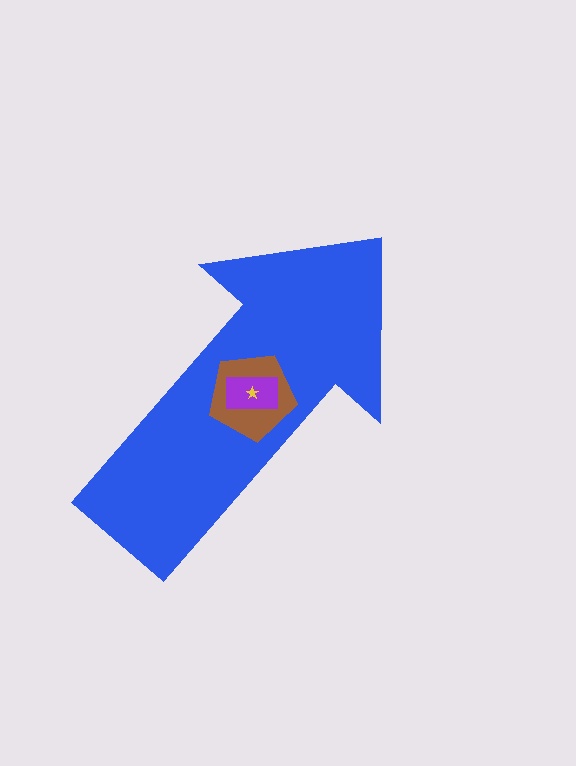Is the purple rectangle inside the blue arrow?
Yes.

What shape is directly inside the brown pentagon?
The purple rectangle.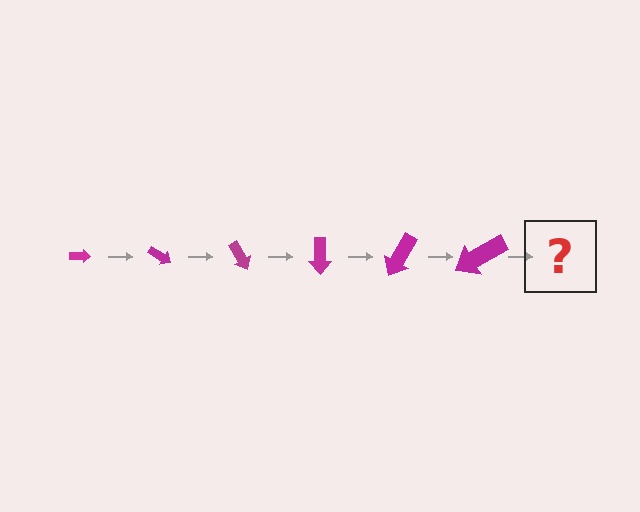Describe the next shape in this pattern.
It should be an arrow, larger than the previous one and rotated 180 degrees from the start.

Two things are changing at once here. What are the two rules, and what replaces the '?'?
The two rules are that the arrow grows larger each step and it rotates 30 degrees each step. The '?' should be an arrow, larger than the previous one and rotated 180 degrees from the start.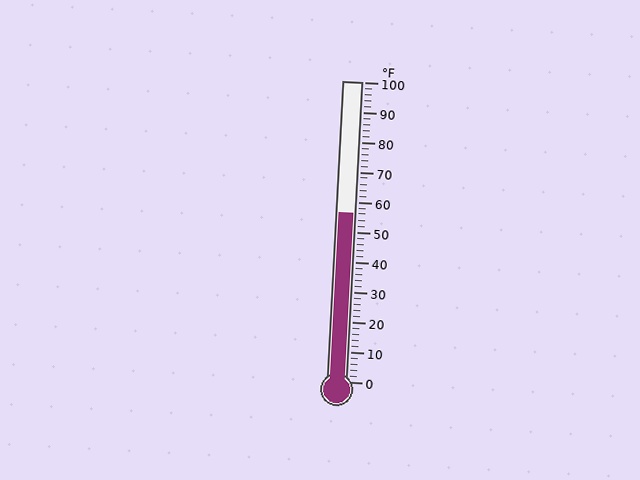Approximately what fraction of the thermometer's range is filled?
The thermometer is filled to approximately 55% of its range.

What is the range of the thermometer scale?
The thermometer scale ranges from 0°F to 100°F.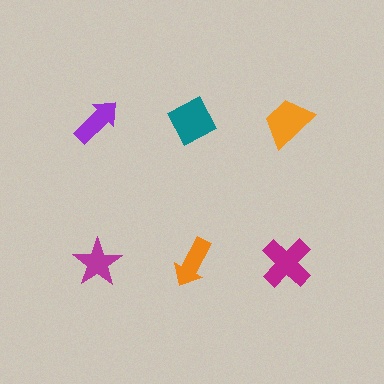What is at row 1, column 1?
A purple arrow.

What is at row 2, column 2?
An orange arrow.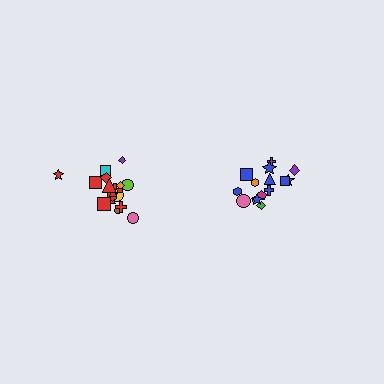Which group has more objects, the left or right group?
The left group.